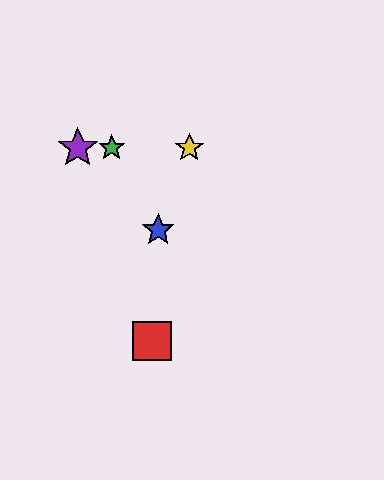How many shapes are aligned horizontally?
3 shapes (the green star, the yellow star, the purple star) are aligned horizontally.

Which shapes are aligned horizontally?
The green star, the yellow star, the purple star are aligned horizontally.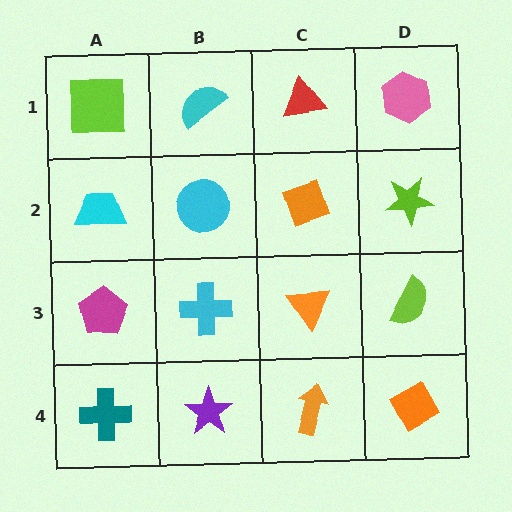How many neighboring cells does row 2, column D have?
3.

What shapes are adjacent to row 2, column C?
A red triangle (row 1, column C), an orange triangle (row 3, column C), a cyan circle (row 2, column B), a lime star (row 2, column D).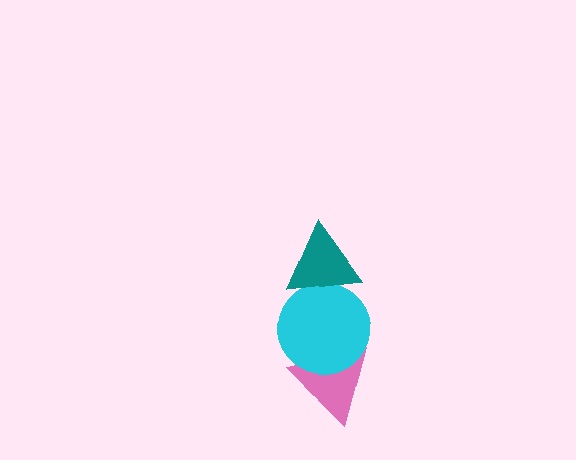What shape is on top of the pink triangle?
The cyan circle is on top of the pink triangle.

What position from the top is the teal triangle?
The teal triangle is 1st from the top.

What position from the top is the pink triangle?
The pink triangle is 3rd from the top.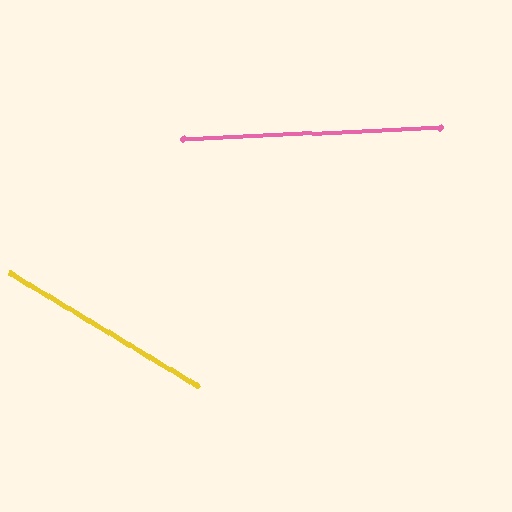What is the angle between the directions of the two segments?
Approximately 34 degrees.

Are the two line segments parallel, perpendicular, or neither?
Neither parallel nor perpendicular — they differ by about 34°.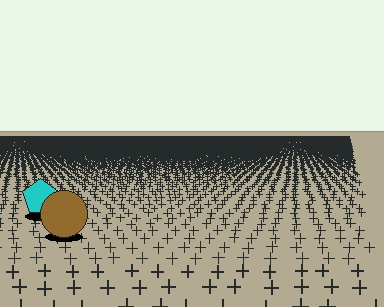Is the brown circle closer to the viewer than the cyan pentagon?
Yes. The brown circle is closer — you can tell from the texture gradient: the ground texture is coarser near it.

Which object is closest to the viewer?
The brown circle is closest. The texture marks near it are larger and more spread out.